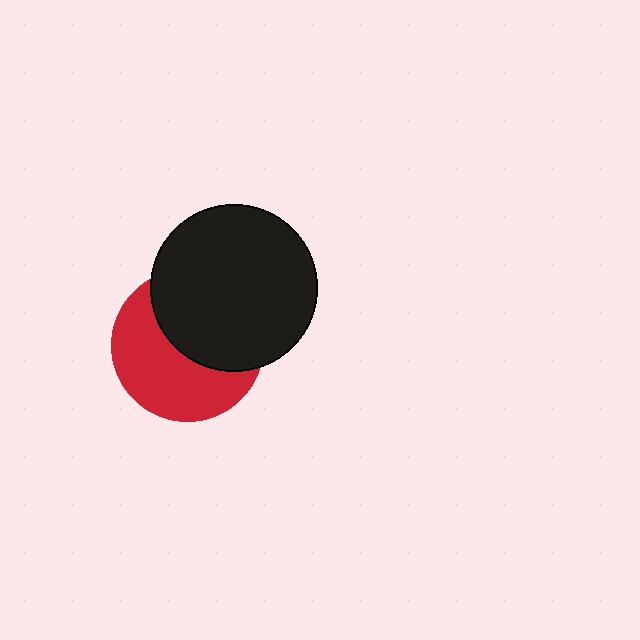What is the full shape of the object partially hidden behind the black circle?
The partially hidden object is a red circle.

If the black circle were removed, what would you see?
You would see the complete red circle.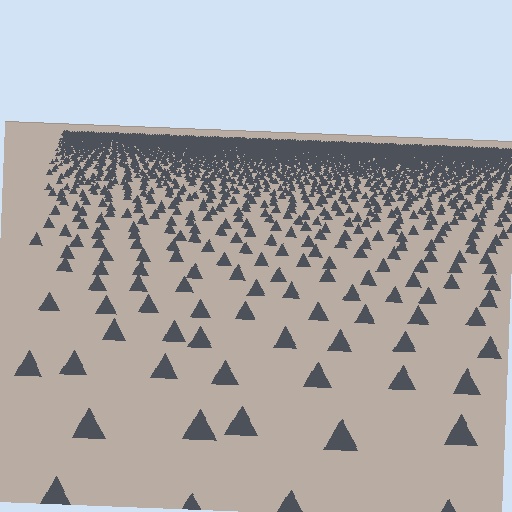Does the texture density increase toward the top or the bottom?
Density increases toward the top.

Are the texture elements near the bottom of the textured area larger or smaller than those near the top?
Larger. Near the bottom, elements are closer to the viewer and appear at a bigger on-screen size.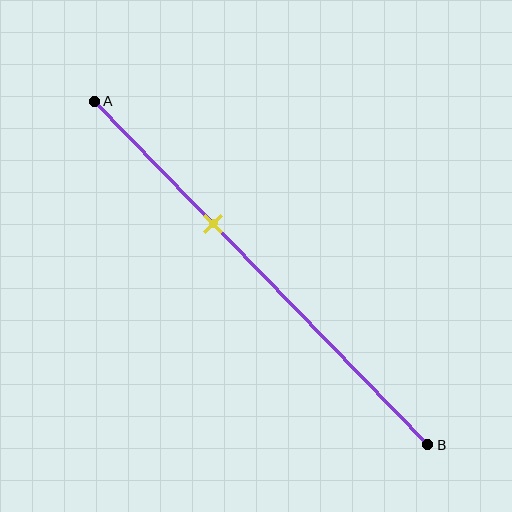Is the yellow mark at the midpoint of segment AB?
No, the mark is at about 35% from A, not at the 50% midpoint.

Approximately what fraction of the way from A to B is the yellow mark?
The yellow mark is approximately 35% of the way from A to B.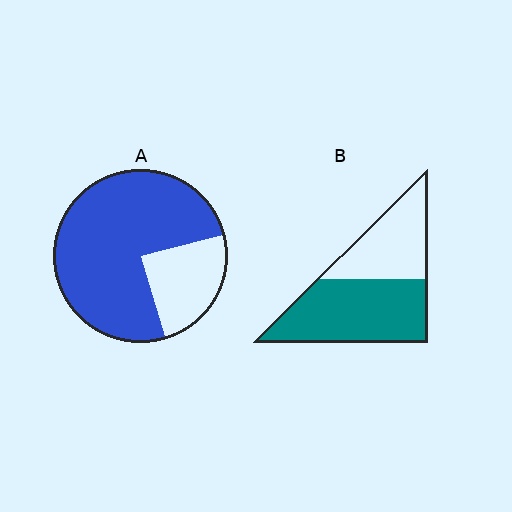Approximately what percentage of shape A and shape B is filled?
A is approximately 75% and B is approximately 60%.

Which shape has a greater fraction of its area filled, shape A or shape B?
Shape A.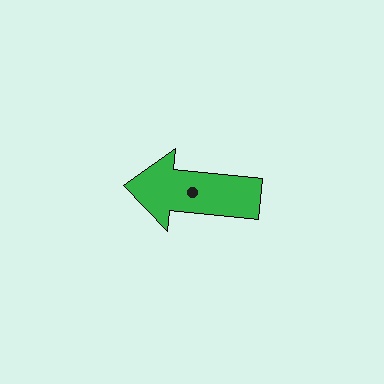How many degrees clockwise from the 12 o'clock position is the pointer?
Approximately 276 degrees.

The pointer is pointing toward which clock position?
Roughly 9 o'clock.